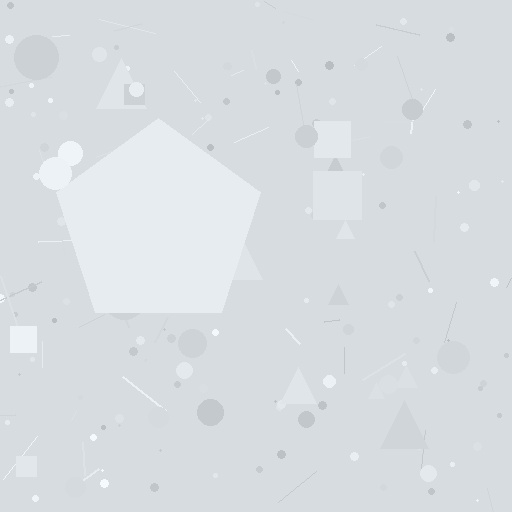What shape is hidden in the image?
A pentagon is hidden in the image.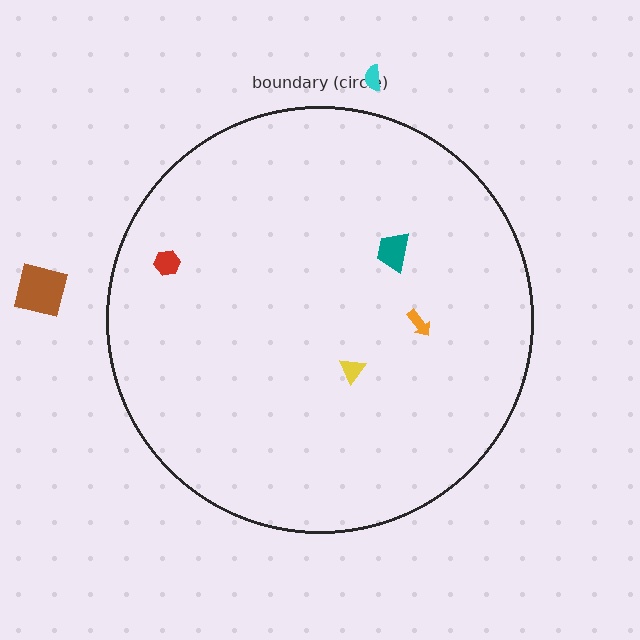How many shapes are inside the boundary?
4 inside, 2 outside.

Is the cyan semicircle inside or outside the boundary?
Outside.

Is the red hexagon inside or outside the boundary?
Inside.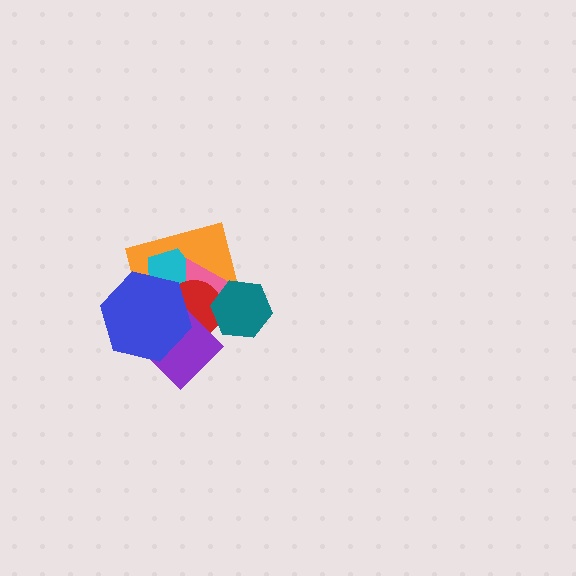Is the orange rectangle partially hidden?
Yes, it is partially covered by another shape.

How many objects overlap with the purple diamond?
4 objects overlap with the purple diamond.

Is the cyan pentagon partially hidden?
Yes, it is partially covered by another shape.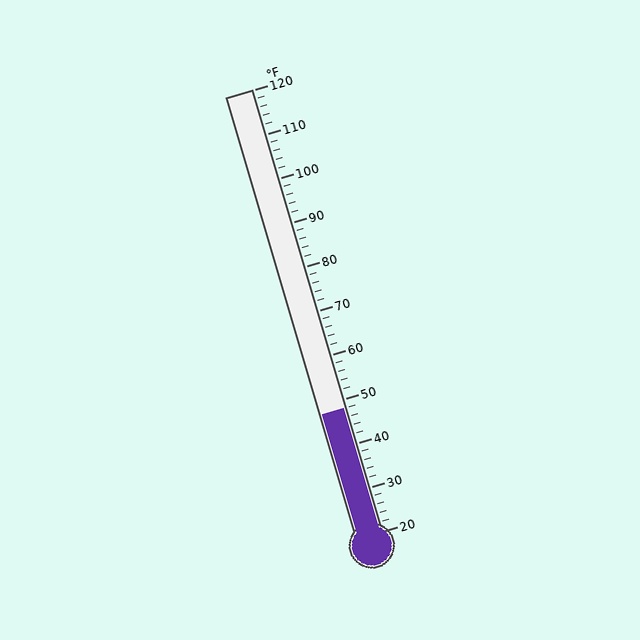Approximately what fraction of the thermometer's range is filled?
The thermometer is filled to approximately 30% of its range.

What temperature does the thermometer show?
The thermometer shows approximately 48°F.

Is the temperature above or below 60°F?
The temperature is below 60°F.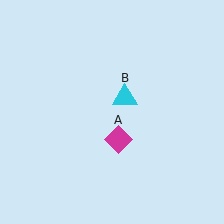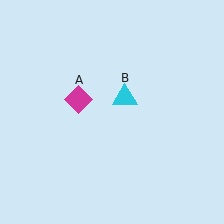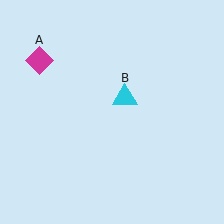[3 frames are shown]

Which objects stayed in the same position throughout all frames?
Cyan triangle (object B) remained stationary.